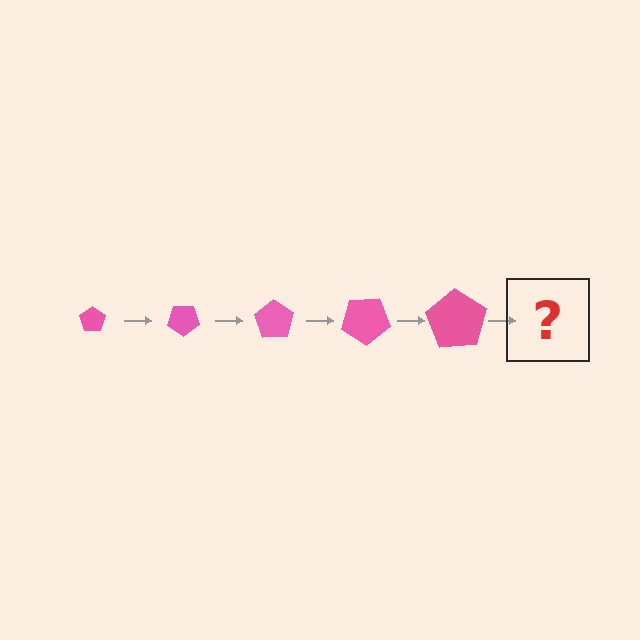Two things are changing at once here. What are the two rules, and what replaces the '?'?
The two rules are that the pentagon grows larger each step and it rotates 35 degrees each step. The '?' should be a pentagon, larger than the previous one and rotated 175 degrees from the start.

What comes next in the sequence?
The next element should be a pentagon, larger than the previous one and rotated 175 degrees from the start.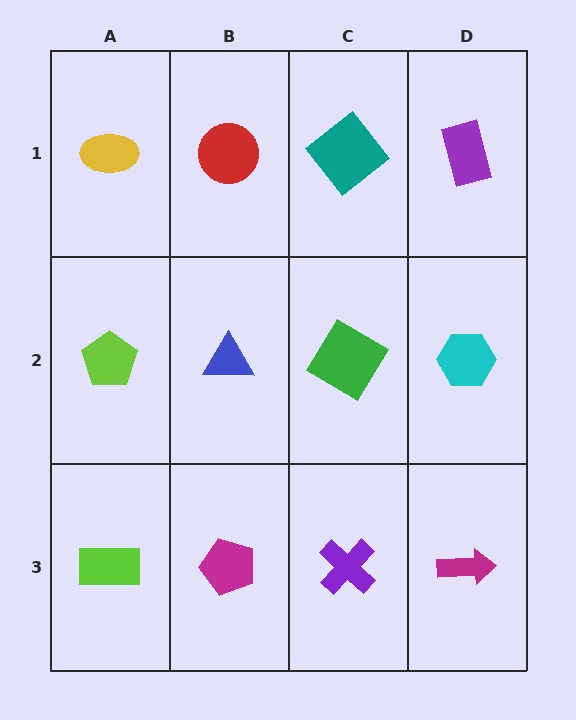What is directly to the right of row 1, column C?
A purple rectangle.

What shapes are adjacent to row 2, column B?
A red circle (row 1, column B), a magenta pentagon (row 3, column B), a lime pentagon (row 2, column A), a green diamond (row 2, column C).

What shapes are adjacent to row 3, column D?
A cyan hexagon (row 2, column D), a purple cross (row 3, column C).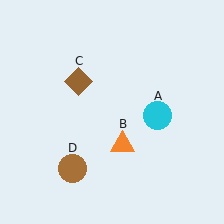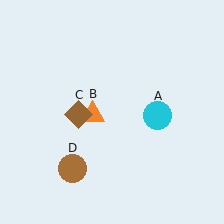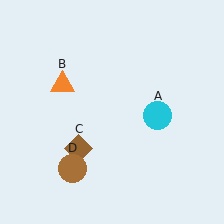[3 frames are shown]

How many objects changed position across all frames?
2 objects changed position: orange triangle (object B), brown diamond (object C).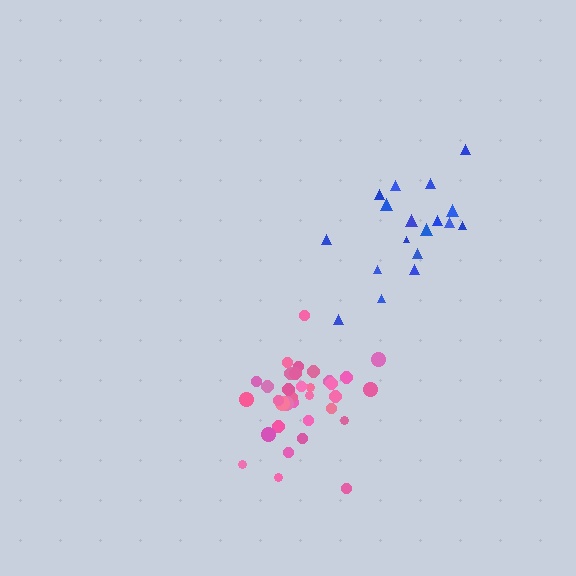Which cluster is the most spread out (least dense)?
Blue.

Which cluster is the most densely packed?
Pink.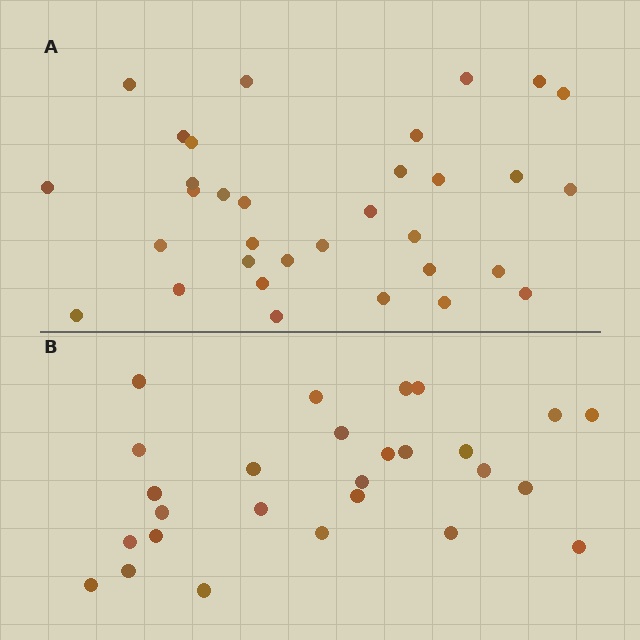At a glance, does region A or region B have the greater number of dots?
Region A (the top region) has more dots.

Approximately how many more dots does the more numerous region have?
Region A has about 6 more dots than region B.